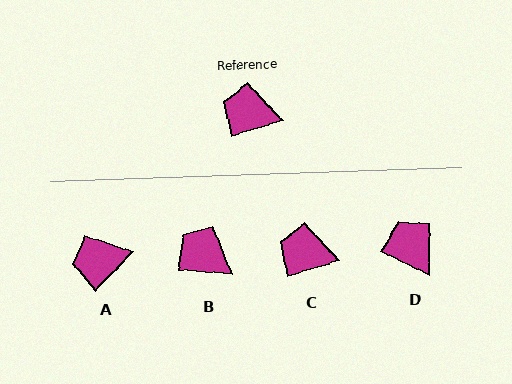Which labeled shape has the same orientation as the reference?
C.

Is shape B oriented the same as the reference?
No, it is off by about 22 degrees.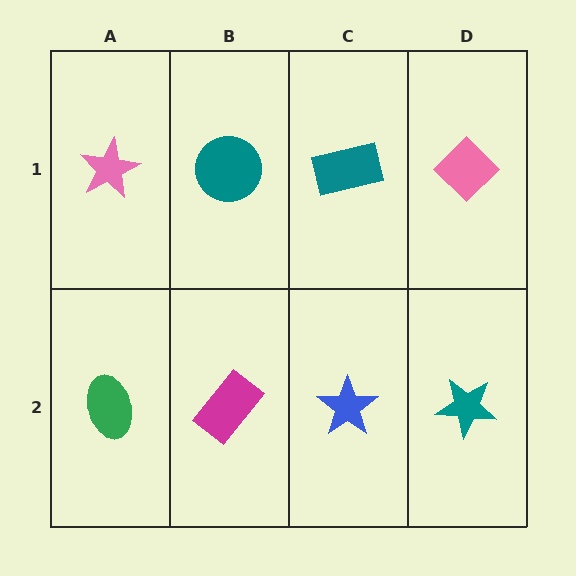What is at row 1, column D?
A pink diamond.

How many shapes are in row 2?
4 shapes.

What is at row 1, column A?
A pink star.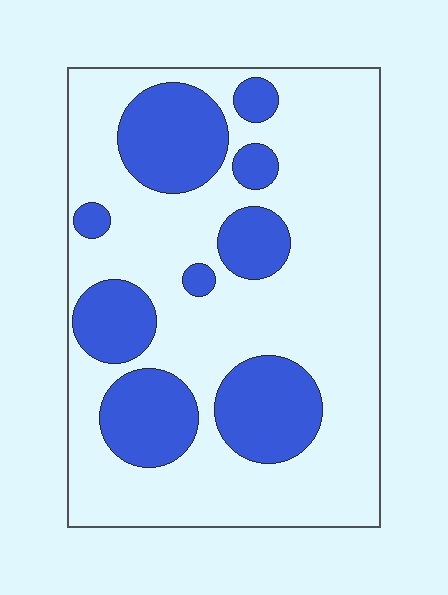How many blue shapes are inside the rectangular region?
9.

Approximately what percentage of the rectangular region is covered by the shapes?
Approximately 30%.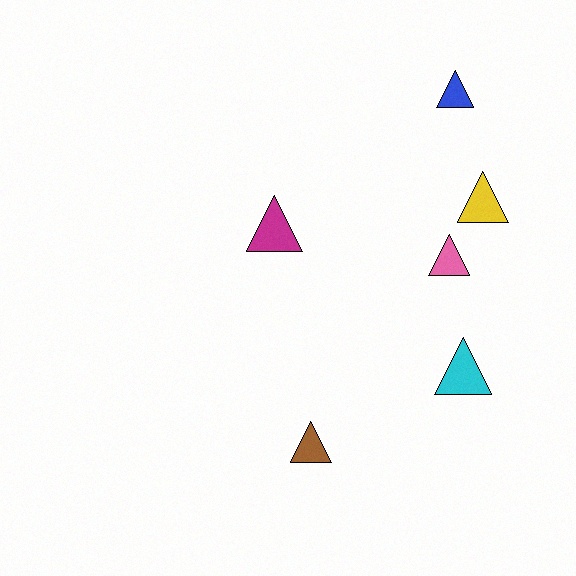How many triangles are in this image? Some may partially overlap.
There are 6 triangles.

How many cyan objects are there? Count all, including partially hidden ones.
There is 1 cyan object.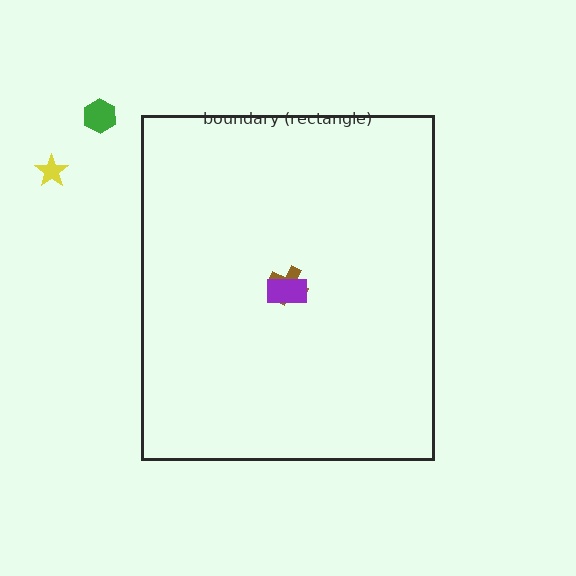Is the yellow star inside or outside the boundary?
Outside.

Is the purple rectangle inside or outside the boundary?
Inside.